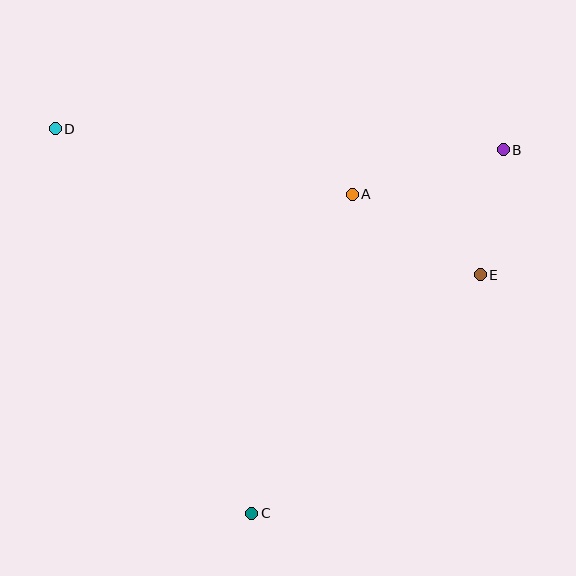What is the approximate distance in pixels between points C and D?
The distance between C and D is approximately 432 pixels.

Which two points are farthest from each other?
Points D and E are farthest from each other.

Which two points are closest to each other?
Points B and E are closest to each other.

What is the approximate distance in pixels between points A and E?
The distance between A and E is approximately 151 pixels.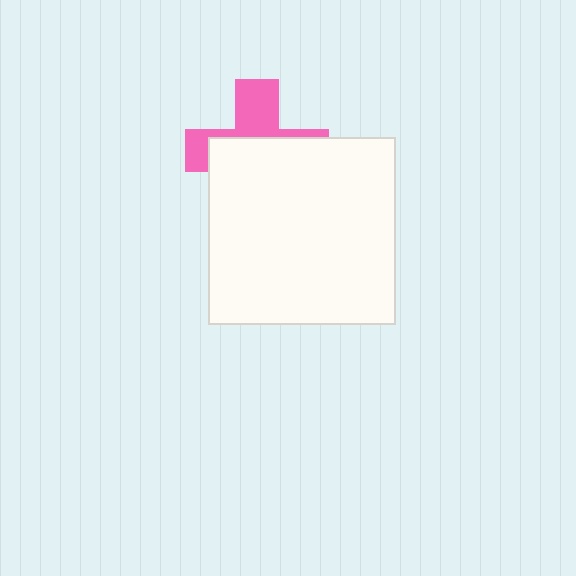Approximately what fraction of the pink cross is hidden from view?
Roughly 61% of the pink cross is hidden behind the white square.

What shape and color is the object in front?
The object in front is a white square.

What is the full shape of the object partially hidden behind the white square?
The partially hidden object is a pink cross.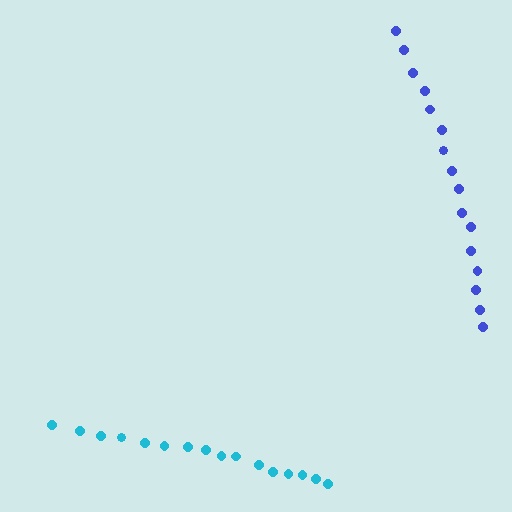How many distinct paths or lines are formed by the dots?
There are 2 distinct paths.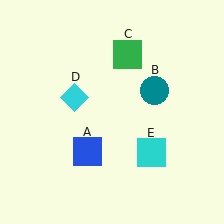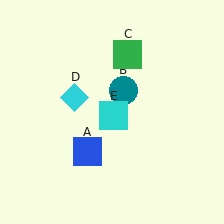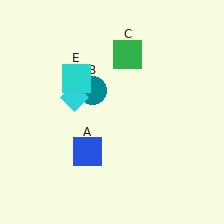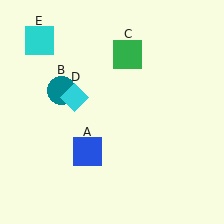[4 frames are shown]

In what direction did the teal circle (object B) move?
The teal circle (object B) moved left.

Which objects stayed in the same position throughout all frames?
Blue square (object A) and green square (object C) and cyan diamond (object D) remained stationary.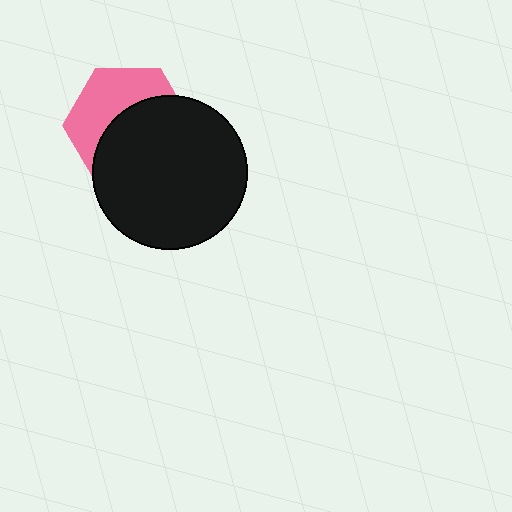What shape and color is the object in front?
The object in front is a black circle.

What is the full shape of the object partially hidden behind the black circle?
The partially hidden object is a pink hexagon.